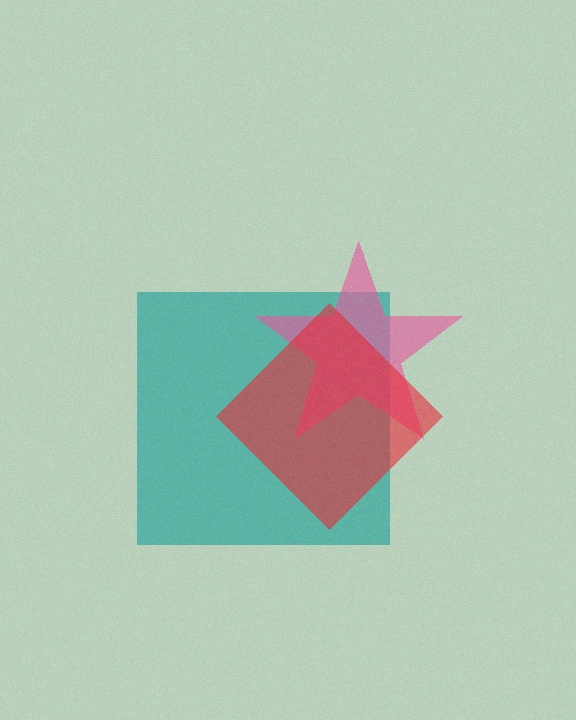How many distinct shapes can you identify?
There are 3 distinct shapes: a teal square, a pink star, a red diamond.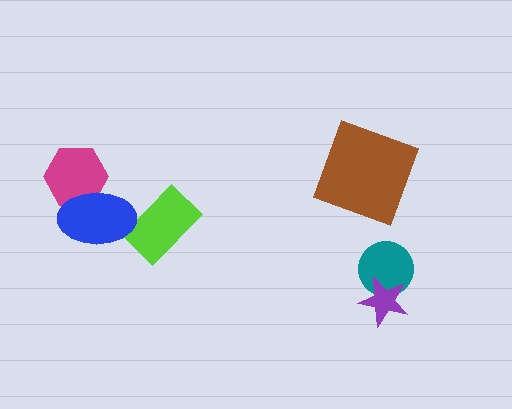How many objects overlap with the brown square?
0 objects overlap with the brown square.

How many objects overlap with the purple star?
1 object overlaps with the purple star.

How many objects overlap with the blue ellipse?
2 objects overlap with the blue ellipse.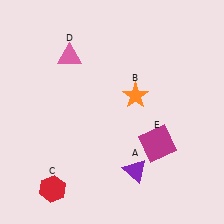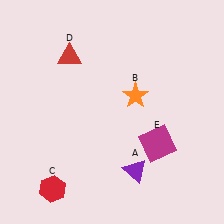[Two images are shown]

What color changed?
The triangle (D) changed from pink in Image 1 to red in Image 2.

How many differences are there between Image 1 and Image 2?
There is 1 difference between the two images.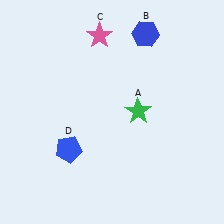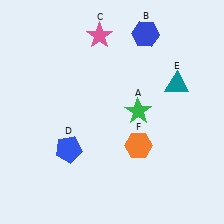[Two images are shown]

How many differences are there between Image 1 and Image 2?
There are 2 differences between the two images.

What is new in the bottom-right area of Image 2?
An orange hexagon (F) was added in the bottom-right area of Image 2.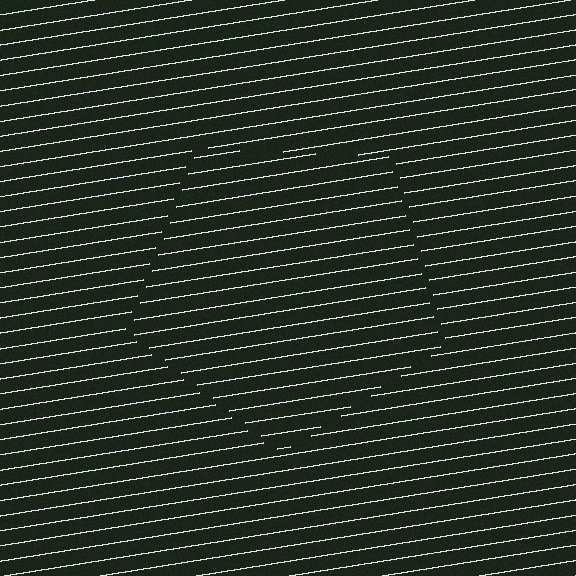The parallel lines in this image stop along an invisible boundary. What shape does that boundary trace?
An illusory pentagon. The interior of the shape contains the same grating, shifted by half a period — the contour is defined by the phase discontinuity where line-ends from the inner and outer gratings abut.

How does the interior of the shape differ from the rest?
The interior of the shape contains the same grating, shifted by half a period — the contour is defined by the phase discontinuity where line-ends from the inner and outer gratings abut.